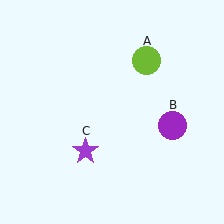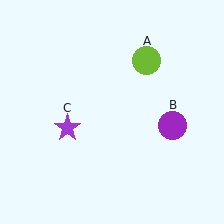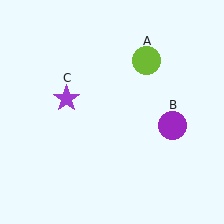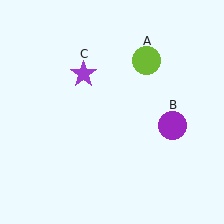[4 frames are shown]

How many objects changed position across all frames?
1 object changed position: purple star (object C).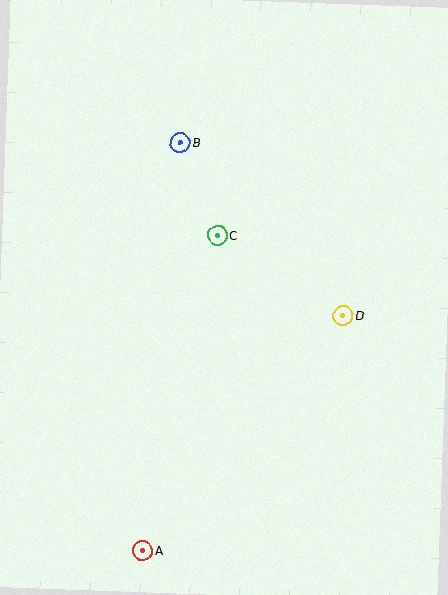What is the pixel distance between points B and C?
The distance between B and C is 100 pixels.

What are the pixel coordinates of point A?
Point A is at (143, 550).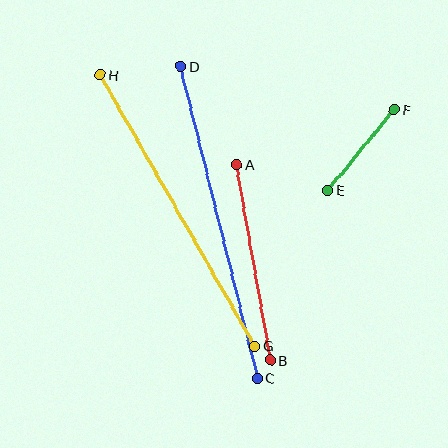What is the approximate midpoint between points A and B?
The midpoint is at approximately (254, 262) pixels.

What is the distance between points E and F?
The distance is approximately 105 pixels.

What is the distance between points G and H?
The distance is approximately 313 pixels.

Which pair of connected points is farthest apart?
Points C and D are farthest apart.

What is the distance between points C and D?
The distance is approximately 321 pixels.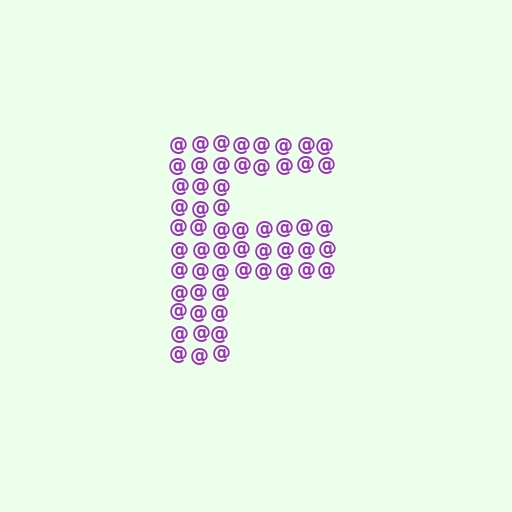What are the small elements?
The small elements are at signs.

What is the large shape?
The large shape is the letter F.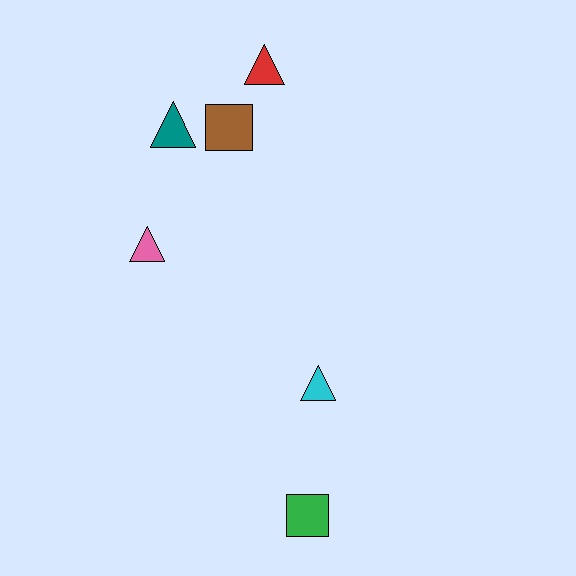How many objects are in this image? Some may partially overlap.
There are 6 objects.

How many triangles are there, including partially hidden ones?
There are 4 triangles.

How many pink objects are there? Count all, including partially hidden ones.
There is 1 pink object.